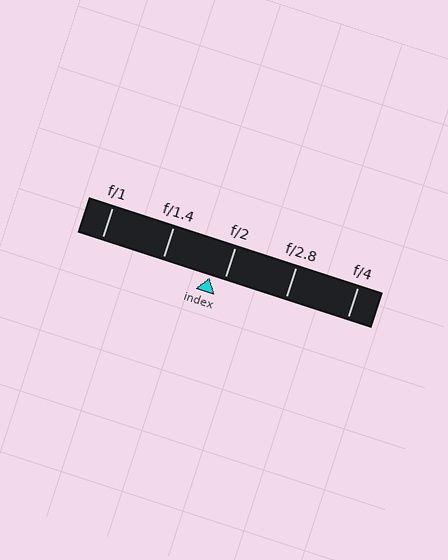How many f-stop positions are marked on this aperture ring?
There are 5 f-stop positions marked.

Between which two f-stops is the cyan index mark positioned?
The index mark is between f/1.4 and f/2.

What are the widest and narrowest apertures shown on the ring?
The widest aperture shown is f/1 and the narrowest is f/4.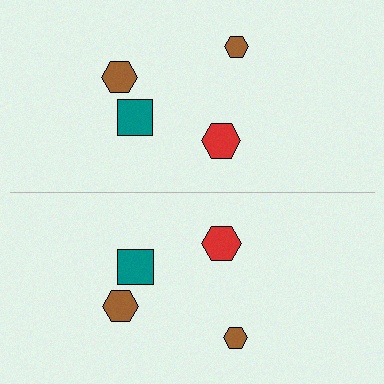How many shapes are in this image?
There are 8 shapes in this image.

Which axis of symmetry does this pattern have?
The pattern has a horizontal axis of symmetry running through the center of the image.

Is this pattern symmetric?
Yes, this pattern has bilateral (reflection) symmetry.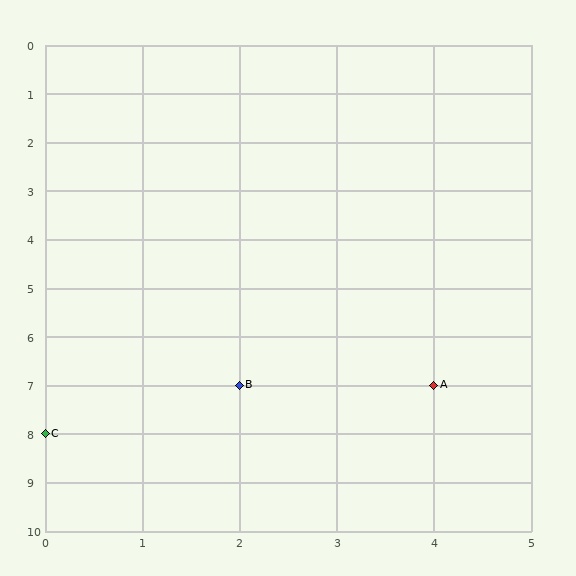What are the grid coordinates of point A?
Point A is at grid coordinates (4, 7).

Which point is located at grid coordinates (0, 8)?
Point C is at (0, 8).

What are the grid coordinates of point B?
Point B is at grid coordinates (2, 7).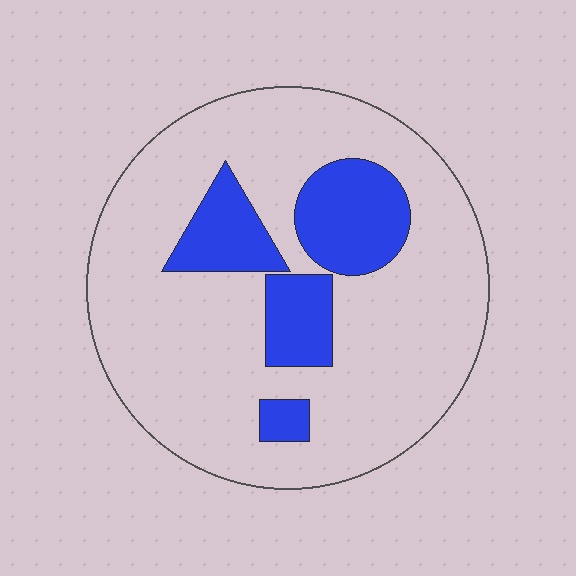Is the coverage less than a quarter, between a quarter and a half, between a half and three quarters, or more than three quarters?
Less than a quarter.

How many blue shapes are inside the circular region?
4.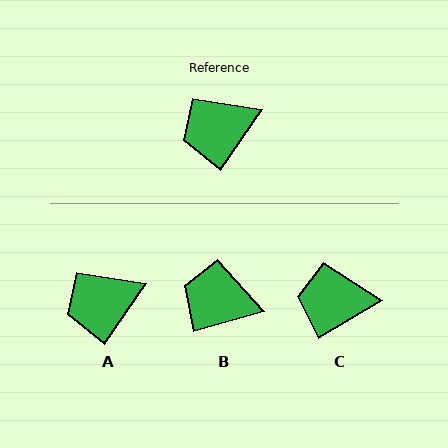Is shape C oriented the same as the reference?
No, it is off by about 24 degrees.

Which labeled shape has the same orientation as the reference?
A.